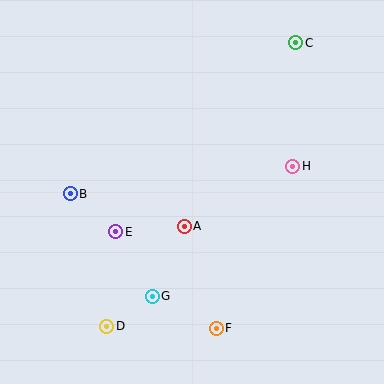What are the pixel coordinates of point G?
Point G is at (152, 296).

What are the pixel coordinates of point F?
Point F is at (216, 328).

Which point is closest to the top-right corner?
Point C is closest to the top-right corner.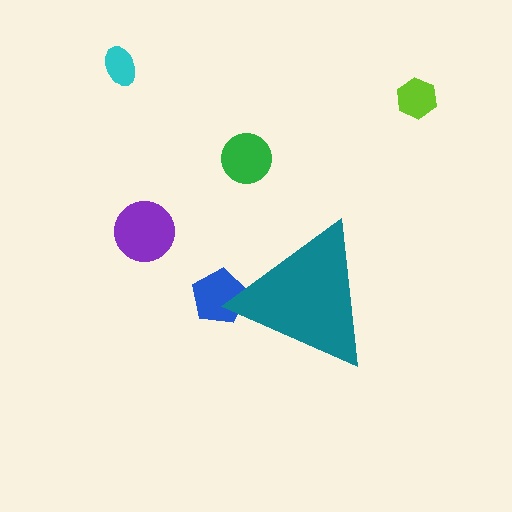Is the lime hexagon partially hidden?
No, the lime hexagon is fully visible.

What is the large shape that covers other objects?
A teal triangle.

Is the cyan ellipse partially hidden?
No, the cyan ellipse is fully visible.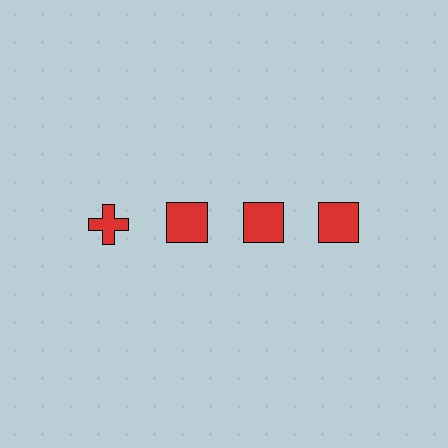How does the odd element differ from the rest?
It has a different shape: cross instead of square.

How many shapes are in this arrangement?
There are 4 shapes arranged in a grid pattern.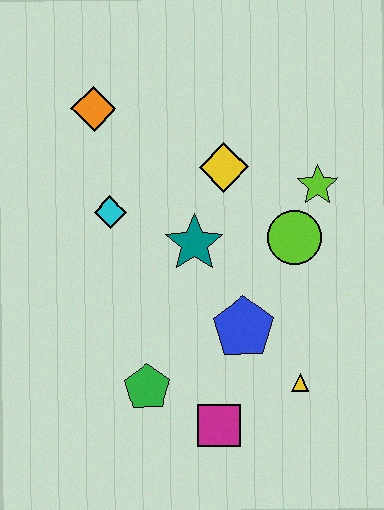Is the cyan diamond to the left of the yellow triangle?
Yes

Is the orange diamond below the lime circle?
No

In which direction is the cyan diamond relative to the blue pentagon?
The cyan diamond is to the left of the blue pentagon.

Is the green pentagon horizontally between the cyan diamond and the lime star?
Yes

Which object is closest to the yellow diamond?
The teal star is closest to the yellow diamond.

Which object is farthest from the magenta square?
The orange diamond is farthest from the magenta square.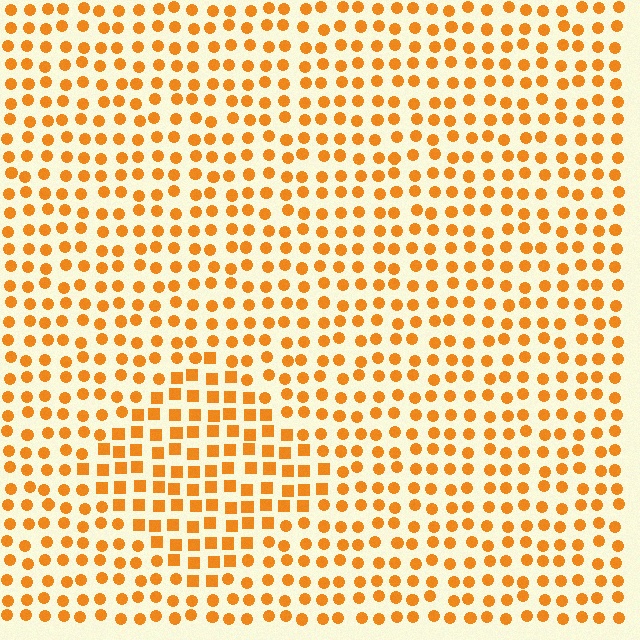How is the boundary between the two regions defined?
The boundary is defined by a change in element shape: squares inside vs. circles outside. All elements share the same color and spacing.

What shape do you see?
I see a diamond.